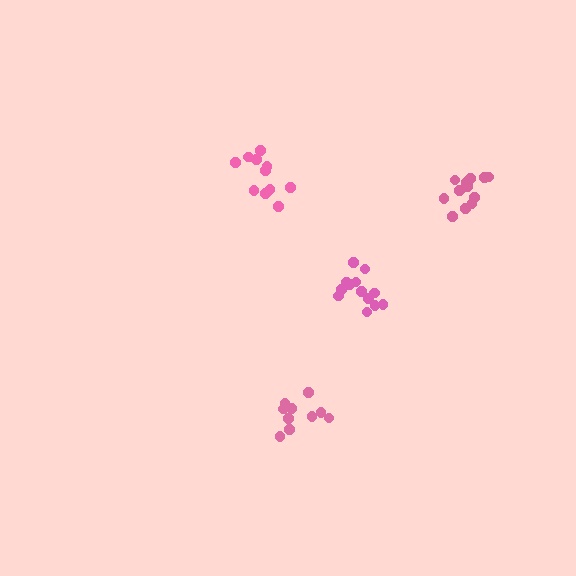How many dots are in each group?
Group 1: 10 dots, Group 2: 13 dots, Group 3: 11 dots, Group 4: 13 dots (47 total).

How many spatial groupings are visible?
There are 4 spatial groupings.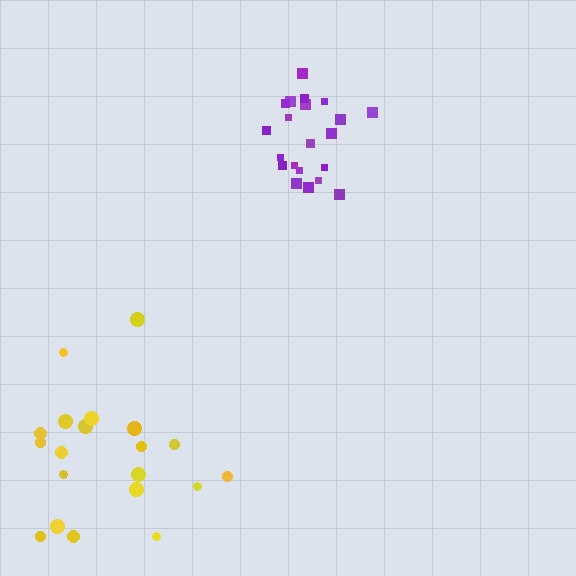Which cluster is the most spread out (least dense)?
Yellow.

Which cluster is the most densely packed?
Purple.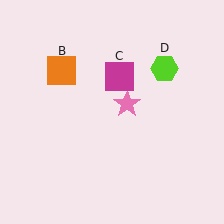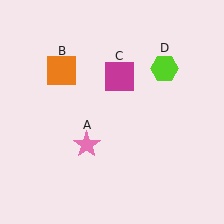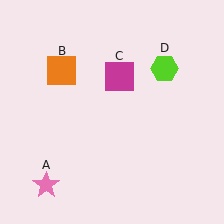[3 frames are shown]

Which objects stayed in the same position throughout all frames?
Orange square (object B) and magenta square (object C) and lime hexagon (object D) remained stationary.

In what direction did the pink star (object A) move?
The pink star (object A) moved down and to the left.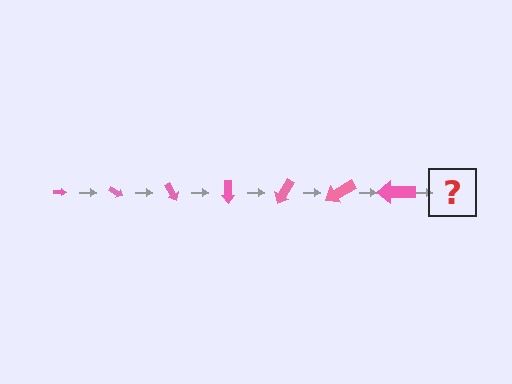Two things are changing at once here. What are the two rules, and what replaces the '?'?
The two rules are that the arrow grows larger each step and it rotates 30 degrees each step. The '?' should be an arrow, larger than the previous one and rotated 210 degrees from the start.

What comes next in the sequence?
The next element should be an arrow, larger than the previous one and rotated 210 degrees from the start.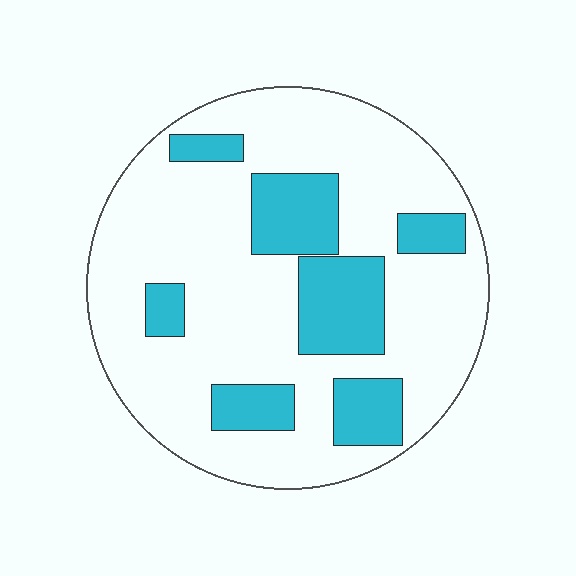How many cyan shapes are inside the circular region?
7.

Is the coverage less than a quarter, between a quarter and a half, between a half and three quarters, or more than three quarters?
Less than a quarter.